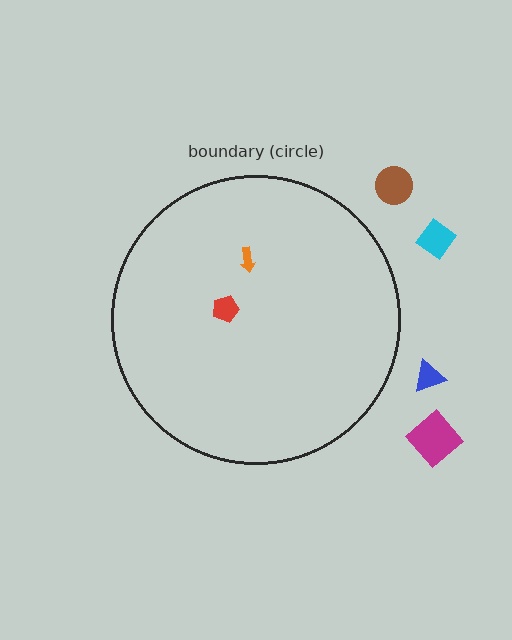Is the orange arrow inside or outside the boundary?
Inside.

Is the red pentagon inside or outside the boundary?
Inside.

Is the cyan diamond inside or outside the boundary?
Outside.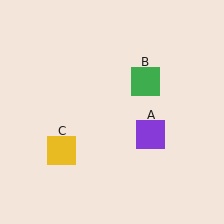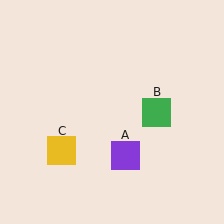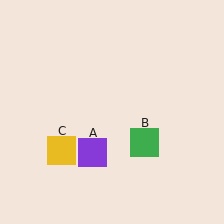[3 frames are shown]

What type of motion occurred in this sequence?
The purple square (object A), green square (object B) rotated clockwise around the center of the scene.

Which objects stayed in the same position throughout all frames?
Yellow square (object C) remained stationary.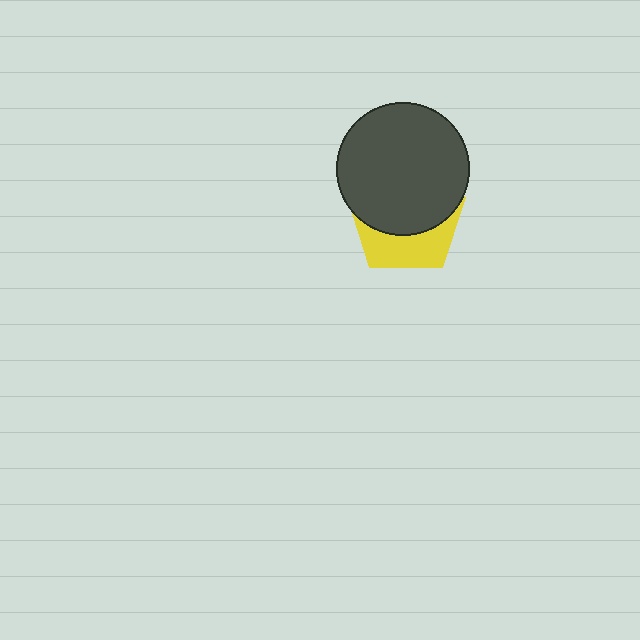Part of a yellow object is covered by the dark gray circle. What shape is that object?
It is a pentagon.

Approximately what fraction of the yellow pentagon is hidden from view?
Roughly 63% of the yellow pentagon is hidden behind the dark gray circle.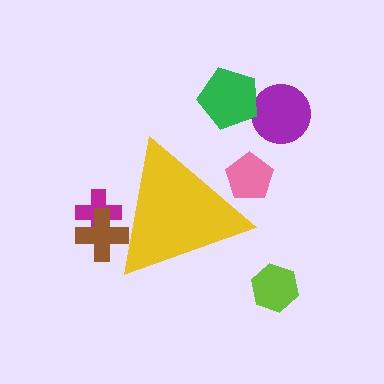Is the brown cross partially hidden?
Yes, the brown cross is partially hidden behind the yellow triangle.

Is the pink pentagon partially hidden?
Yes, the pink pentagon is partially hidden behind the yellow triangle.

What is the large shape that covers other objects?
A yellow triangle.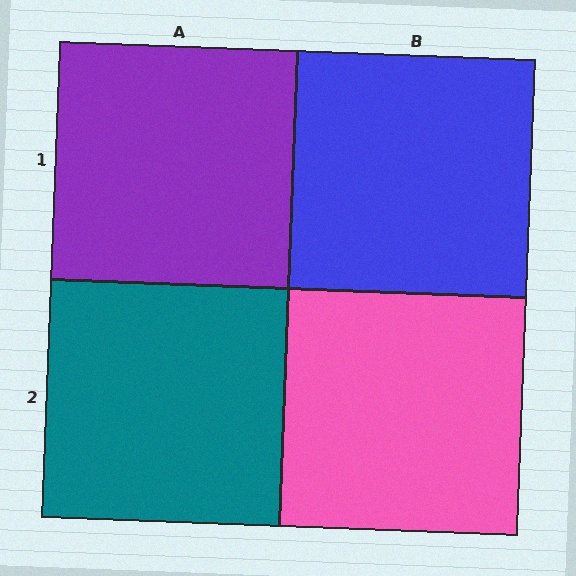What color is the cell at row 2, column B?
Pink.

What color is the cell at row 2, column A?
Teal.